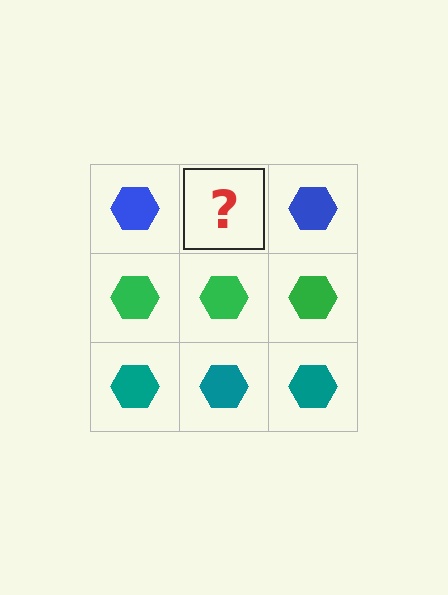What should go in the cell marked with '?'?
The missing cell should contain a blue hexagon.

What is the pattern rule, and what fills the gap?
The rule is that each row has a consistent color. The gap should be filled with a blue hexagon.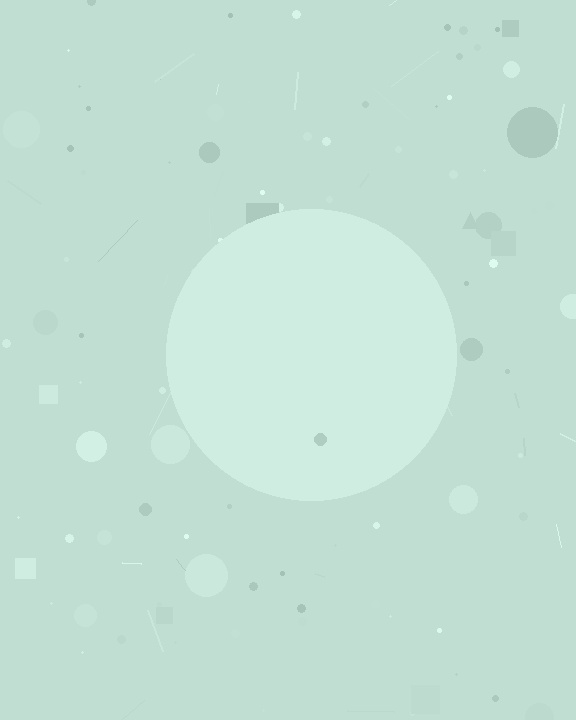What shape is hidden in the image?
A circle is hidden in the image.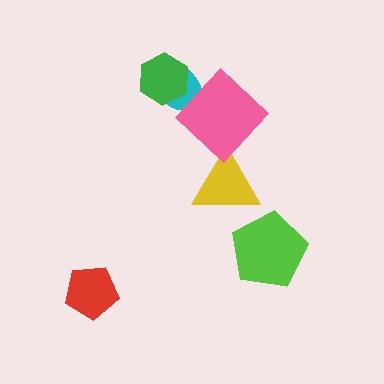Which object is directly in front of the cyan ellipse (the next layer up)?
The green hexagon is directly in front of the cyan ellipse.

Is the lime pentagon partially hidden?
No, no other shape covers it.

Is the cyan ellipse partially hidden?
Yes, it is partially covered by another shape.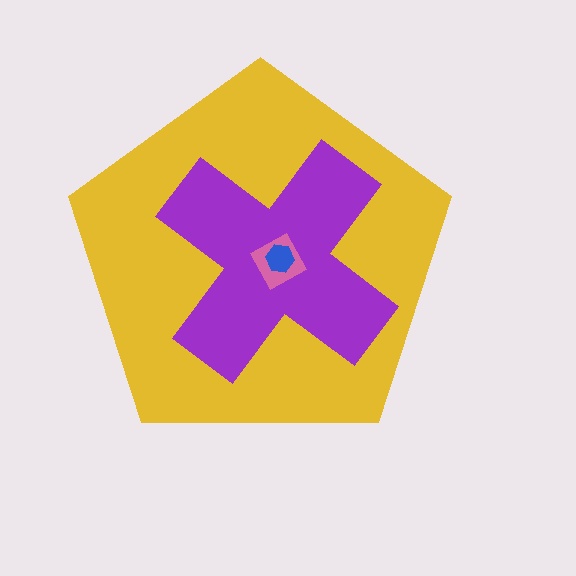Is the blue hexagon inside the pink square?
Yes.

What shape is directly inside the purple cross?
The pink square.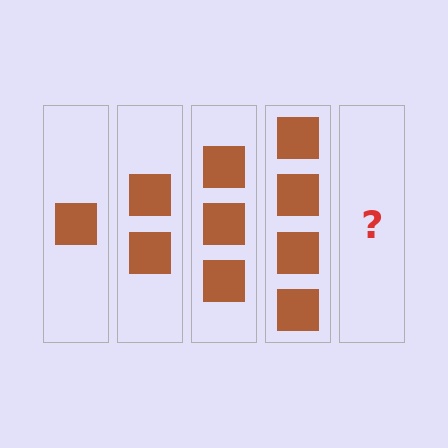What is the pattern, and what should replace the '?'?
The pattern is that each step adds one more square. The '?' should be 5 squares.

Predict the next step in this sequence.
The next step is 5 squares.